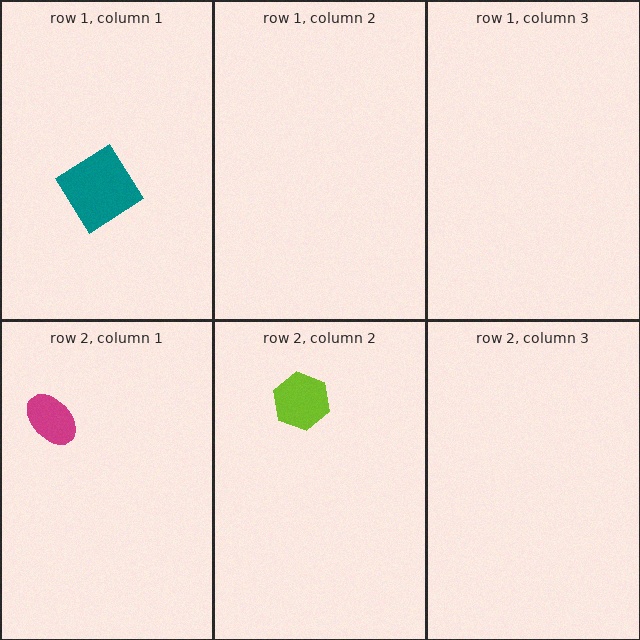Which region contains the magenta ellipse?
The row 2, column 1 region.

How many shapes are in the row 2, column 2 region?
1.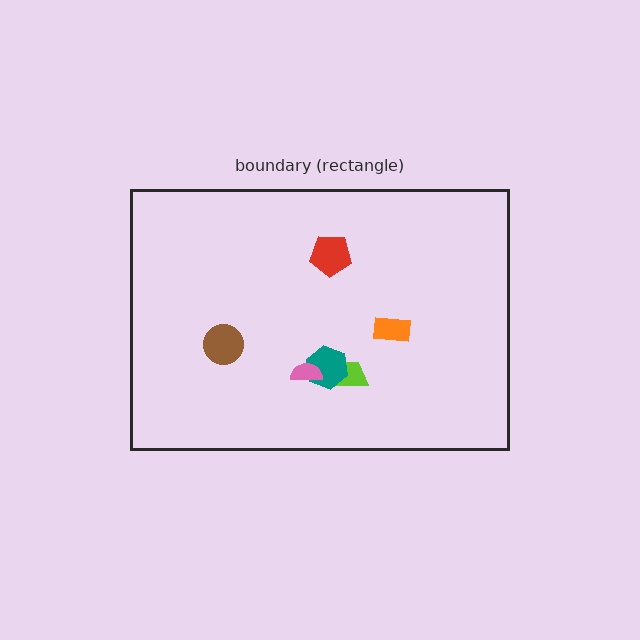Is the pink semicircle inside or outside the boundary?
Inside.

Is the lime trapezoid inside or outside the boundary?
Inside.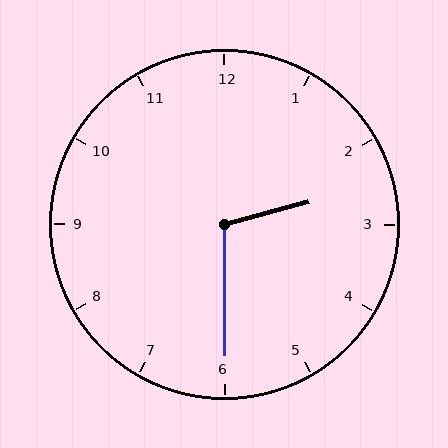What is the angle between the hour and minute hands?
Approximately 105 degrees.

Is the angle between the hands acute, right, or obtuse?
It is obtuse.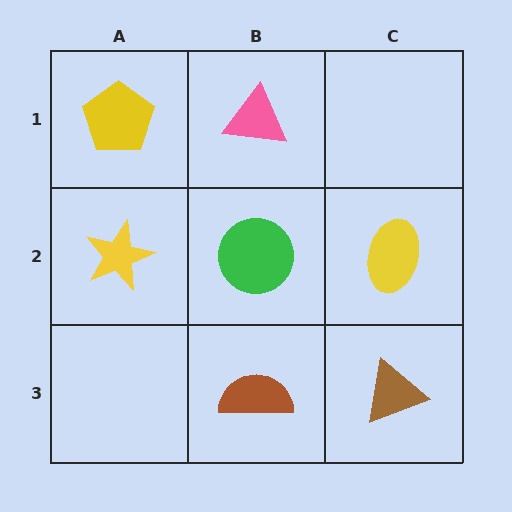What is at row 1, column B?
A pink triangle.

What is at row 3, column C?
A brown triangle.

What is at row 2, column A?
A yellow star.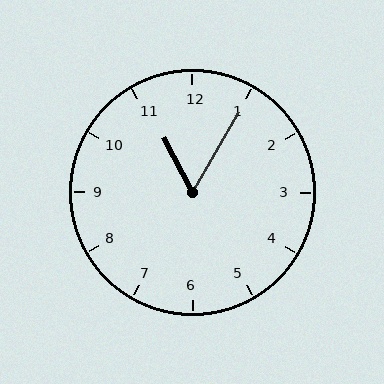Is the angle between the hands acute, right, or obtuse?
It is acute.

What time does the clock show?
11:05.